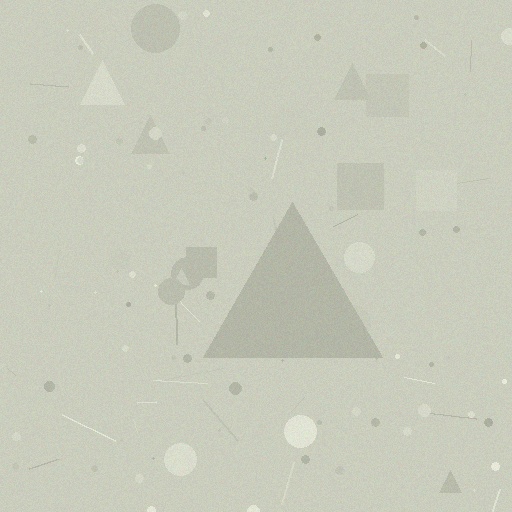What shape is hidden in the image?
A triangle is hidden in the image.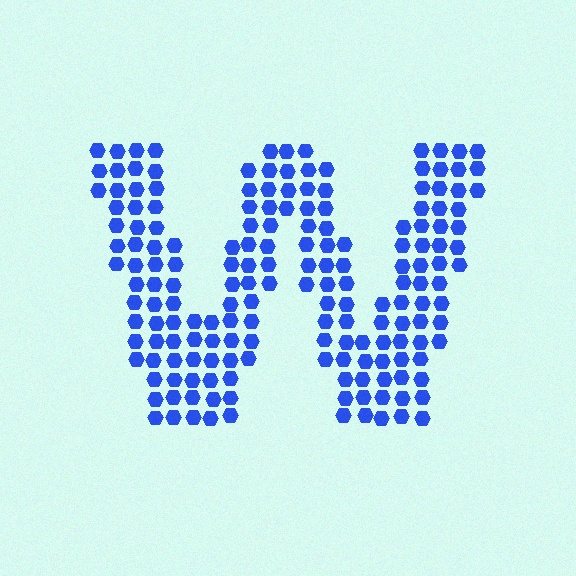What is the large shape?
The large shape is the letter W.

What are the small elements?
The small elements are hexagons.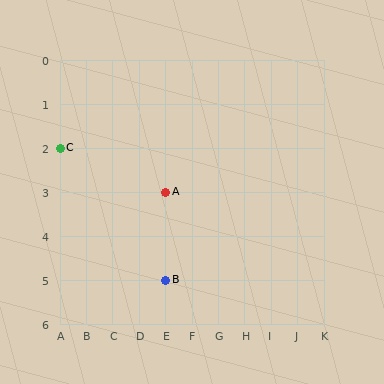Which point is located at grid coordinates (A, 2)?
Point C is at (A, 2).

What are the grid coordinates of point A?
Point A is at grid coordinates (E, 3).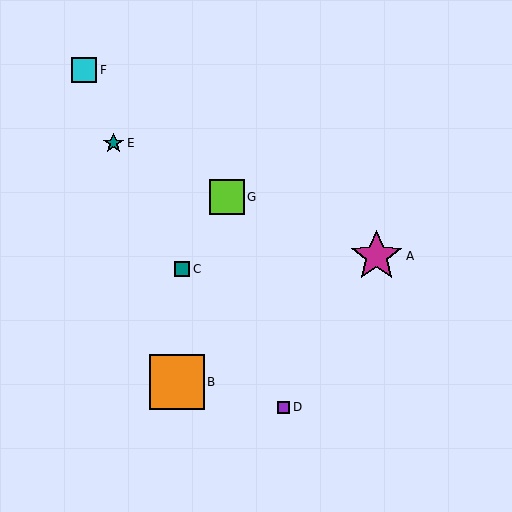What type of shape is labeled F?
Shape F is a cyan square.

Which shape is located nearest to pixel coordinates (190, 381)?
The orange square (labeled B) at (177, 382) is nearest to that location.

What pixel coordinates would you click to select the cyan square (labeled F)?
Click at (84, 70) to select the cyan square F.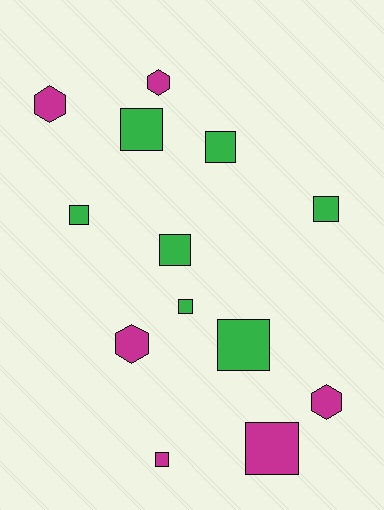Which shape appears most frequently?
Square, with 9 objects.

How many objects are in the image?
There are 13 objects.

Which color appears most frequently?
Green, with 7 objects.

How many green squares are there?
There are 7 green squares.